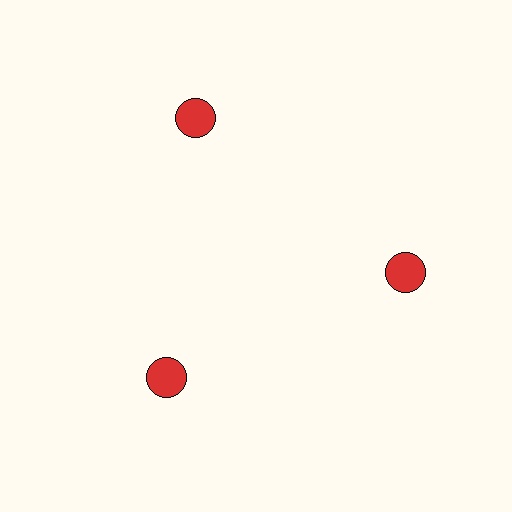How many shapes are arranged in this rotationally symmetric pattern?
There are 3 shapes, arranged in 3 groups of 1.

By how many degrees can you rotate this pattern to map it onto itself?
The pattern maps onto itself every 120 degrees of rotation.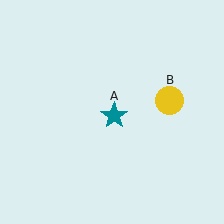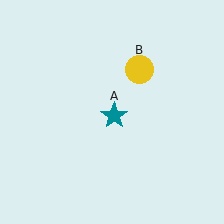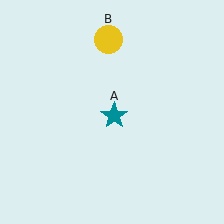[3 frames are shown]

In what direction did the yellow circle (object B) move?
The yellow circle (object B) moved up and to the left.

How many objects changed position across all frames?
1 object changed position: yellow circle (object B).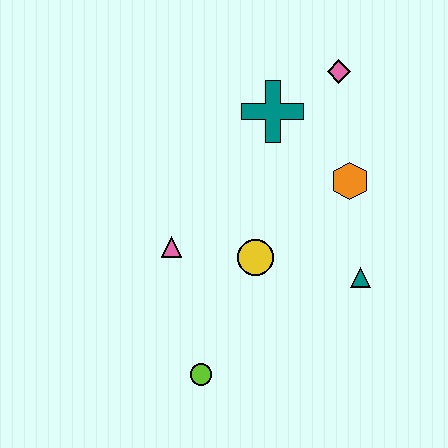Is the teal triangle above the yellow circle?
No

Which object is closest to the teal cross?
The pink diamond is closest to the teal cross.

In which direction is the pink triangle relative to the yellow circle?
The pink triangle is to the left of the yellow circle.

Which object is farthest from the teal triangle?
The pink diamond is farthest from the teal triangle.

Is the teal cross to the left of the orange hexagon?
Yes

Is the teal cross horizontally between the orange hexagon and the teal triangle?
No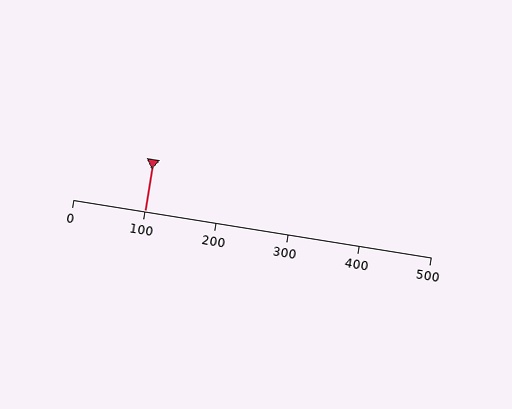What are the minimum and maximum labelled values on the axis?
The axis runs from 0 to 500.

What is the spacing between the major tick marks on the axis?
The major ticks are spaced 100 apart.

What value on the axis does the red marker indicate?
The marker indicates approximately 100.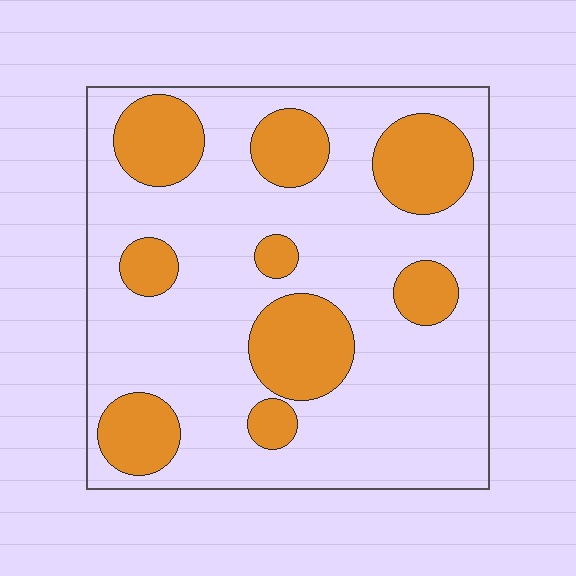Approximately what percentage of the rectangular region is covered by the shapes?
Approximately 25%.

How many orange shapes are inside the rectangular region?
9.